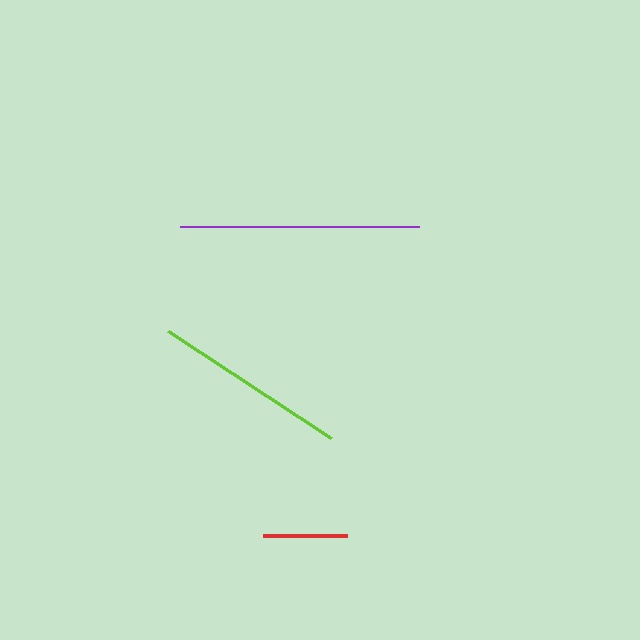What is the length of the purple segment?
The purple segment is approximately 239 pixels long.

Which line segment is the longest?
The purple line is the longest at approximately 239 pixels.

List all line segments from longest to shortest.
From longest to shortest: purple, lime, red.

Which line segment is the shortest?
The red line is the shortest at approximately 84 pixels.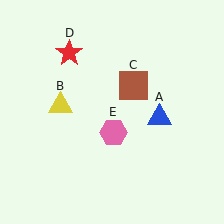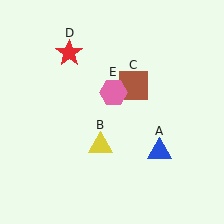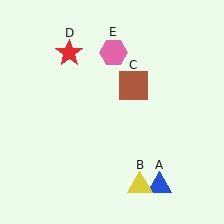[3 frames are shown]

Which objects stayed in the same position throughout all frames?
Brown square (object C) and red star (object D) remained stationary.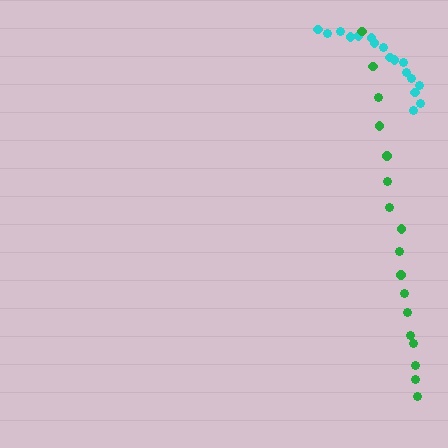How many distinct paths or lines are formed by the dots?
There are 2 distinct paths.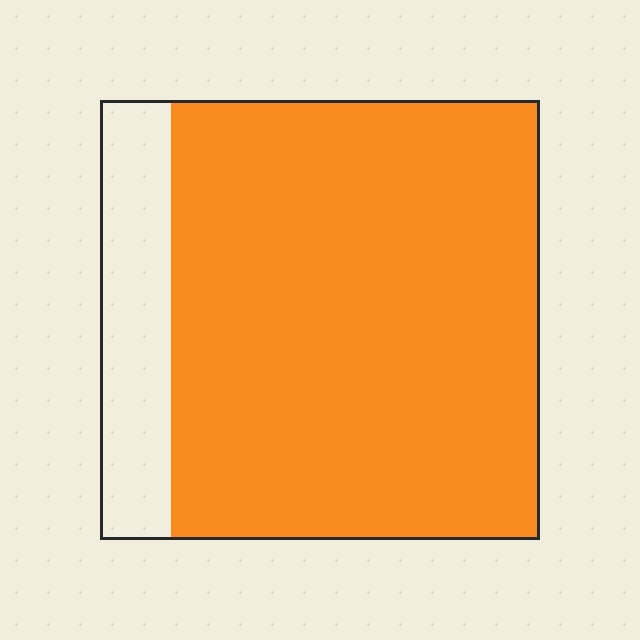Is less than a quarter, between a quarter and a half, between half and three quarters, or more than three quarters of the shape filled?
More than three quarters.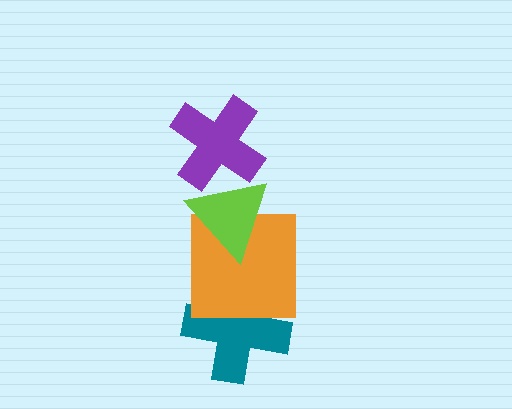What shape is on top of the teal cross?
The orange square is on top of the teal cross.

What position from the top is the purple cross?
The purple cross is 1st from the top.